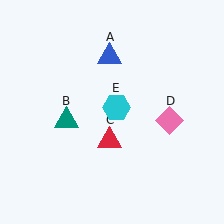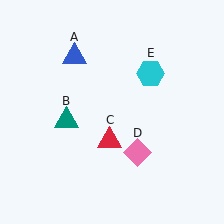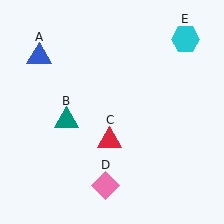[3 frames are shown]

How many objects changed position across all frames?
3 objects changed position: blue triangle (object A), pink diamond (object D), cyan hexagon (object E).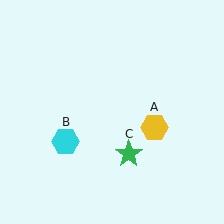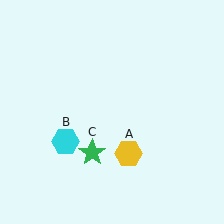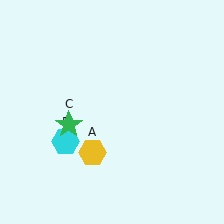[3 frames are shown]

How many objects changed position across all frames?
2 objects changed position: yellow hexagon (object A), green star (object C).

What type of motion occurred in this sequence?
The yellow hexagon (object A), green star (object C) rotated clockwise around the center of the scene.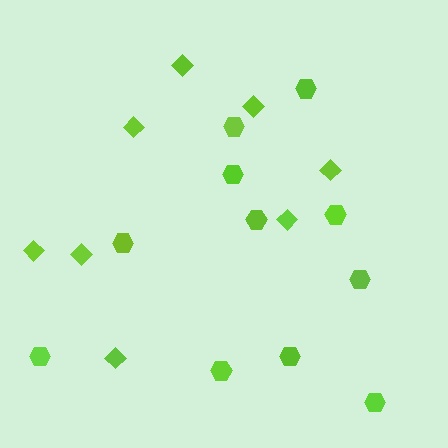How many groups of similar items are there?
There are 2 groups: one group of diamonds (8) and one group of hexagons (11).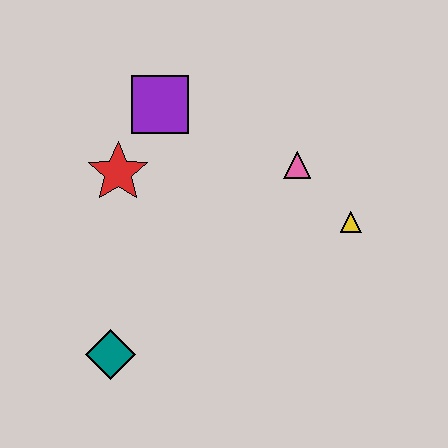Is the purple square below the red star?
No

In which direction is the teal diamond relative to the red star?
The teal diamond is below the red star.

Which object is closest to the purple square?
The red star is closest to the purple square.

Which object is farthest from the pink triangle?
The teal diamond is farthest from the pink triangle.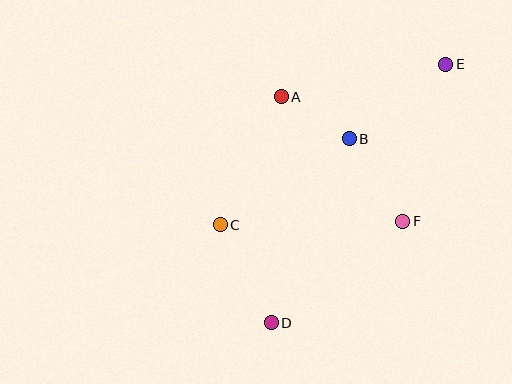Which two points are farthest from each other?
Points D and E are farthest from each other.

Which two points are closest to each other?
Points A and B are closest to each other.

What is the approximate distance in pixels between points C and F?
The distance between C and F is approximately 182 pixels.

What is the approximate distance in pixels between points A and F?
The distance between A and F is approximately 174 pixels.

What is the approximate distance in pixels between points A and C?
The distance between A and C is approximately 142 pixels.